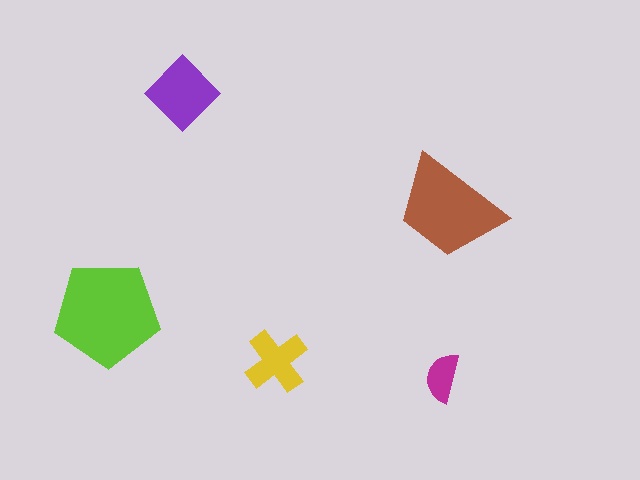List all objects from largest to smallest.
The lime pentagon, the brown trapezoid, the purple diamond, the yellow cross, the magenta semicircle.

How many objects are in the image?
There are 5 objects in the image.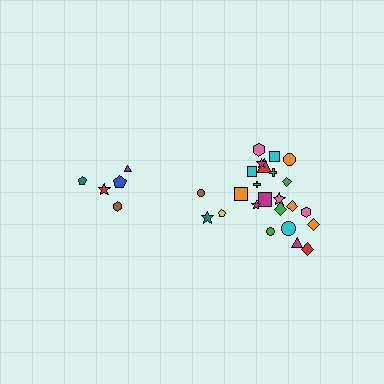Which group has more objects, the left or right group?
The right group.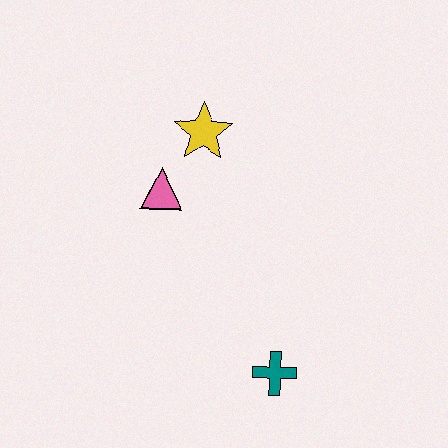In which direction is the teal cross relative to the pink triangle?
The teal cross is below the pink triangle.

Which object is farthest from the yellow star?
The teal cross is farthest from the yellow star.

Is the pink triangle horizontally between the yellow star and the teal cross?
No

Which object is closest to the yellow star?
The pink triangle is closest to the yellow star.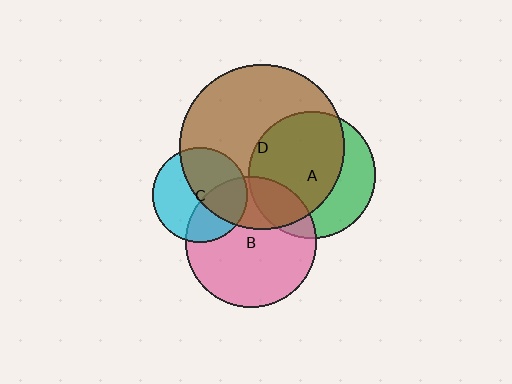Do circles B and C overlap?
Yes.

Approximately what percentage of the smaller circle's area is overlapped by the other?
Approximately 40%.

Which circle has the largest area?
Circle D (brown).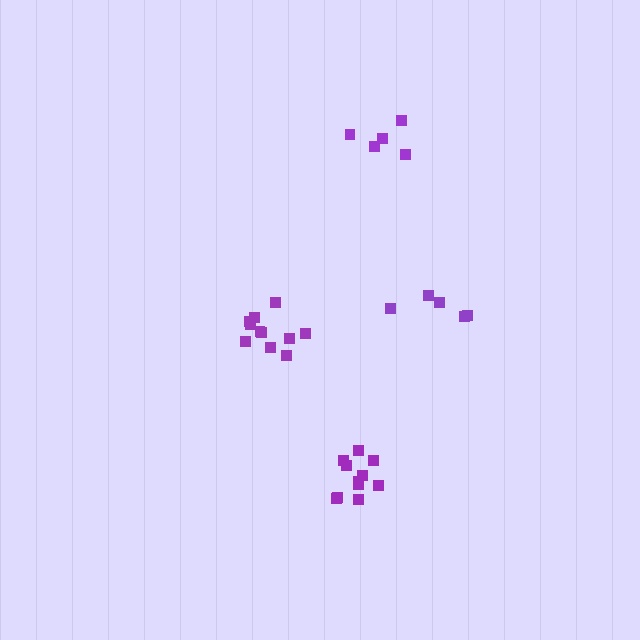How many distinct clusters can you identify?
There are 4 distinct clusters.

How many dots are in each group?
Group 1: 5 dots, Group 2: 11 dots, Group 3: 11 dots, Group 4: 5 dots (32 total).